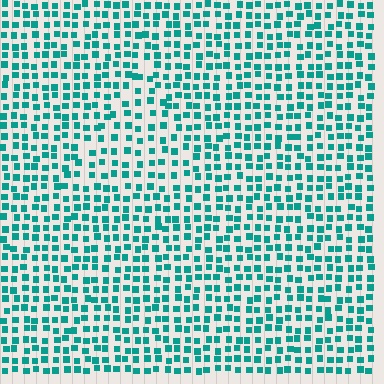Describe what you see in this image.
The image contains small teal elements arranged at two different densities. A triangle-shaped region is visible where the elements are less densely packed than the surrounding area.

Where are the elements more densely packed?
The elements are more densely packed outside the triangle boundary.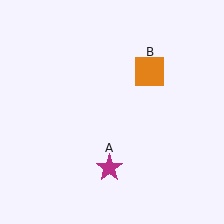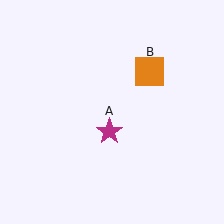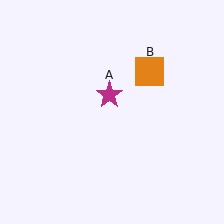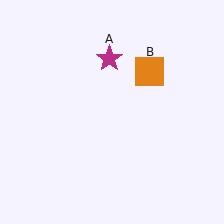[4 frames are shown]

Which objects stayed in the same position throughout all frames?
Orange square (object B) remained stationary.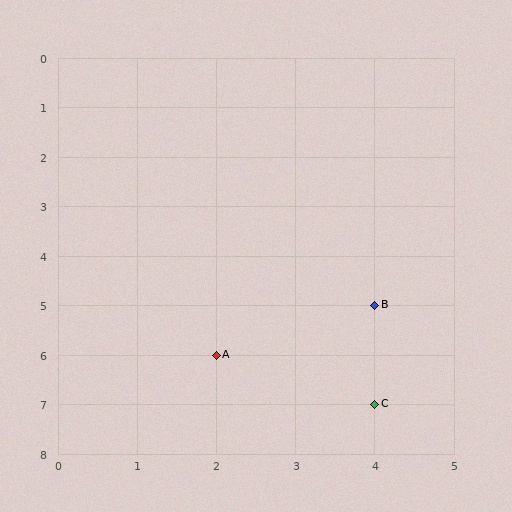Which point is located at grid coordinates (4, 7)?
Point C is at (4, 7).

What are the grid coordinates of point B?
Point B is at grid coordinates (4, 5).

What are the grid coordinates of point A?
Point A is at grid coordinates (2, 6).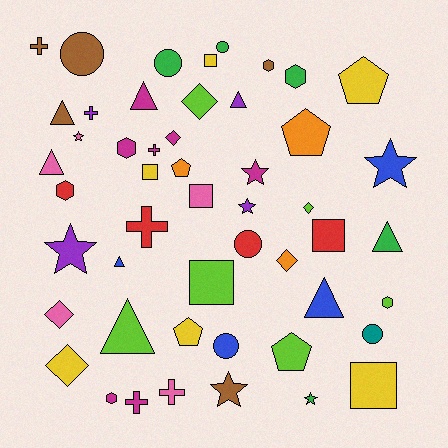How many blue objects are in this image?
There are 4 blue objects.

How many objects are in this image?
There are 50 objects.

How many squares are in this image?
There are 6 squares.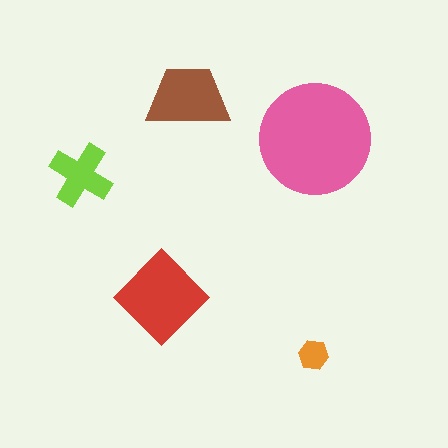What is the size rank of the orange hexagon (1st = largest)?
5th.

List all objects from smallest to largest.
The orange hexagon, the lime cross, the brown trapezoid, the red diamond, the pink circle.